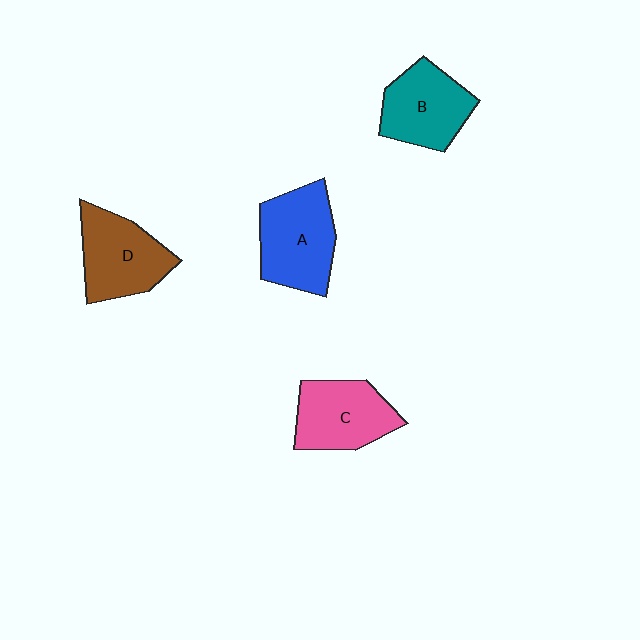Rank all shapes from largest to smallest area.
From largest to smallest: A (blue), D (brown), C (pink), B (teal).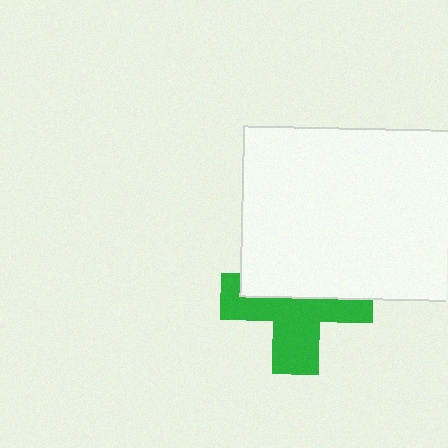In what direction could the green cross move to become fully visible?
The green cross could move down. That would shift it out from behind the white rectangle entirely.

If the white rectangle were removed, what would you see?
You would see the complete green cross.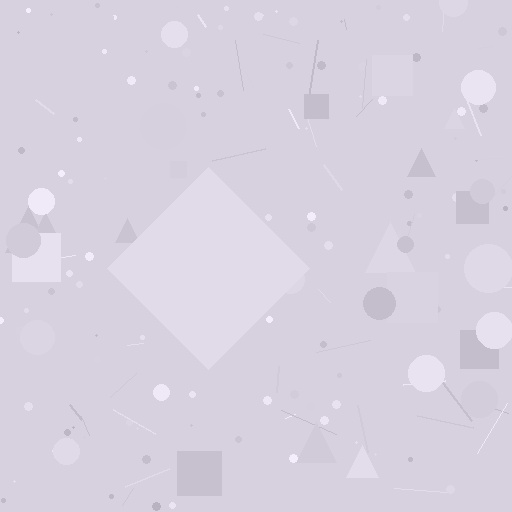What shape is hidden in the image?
A diamond is hidden in the image.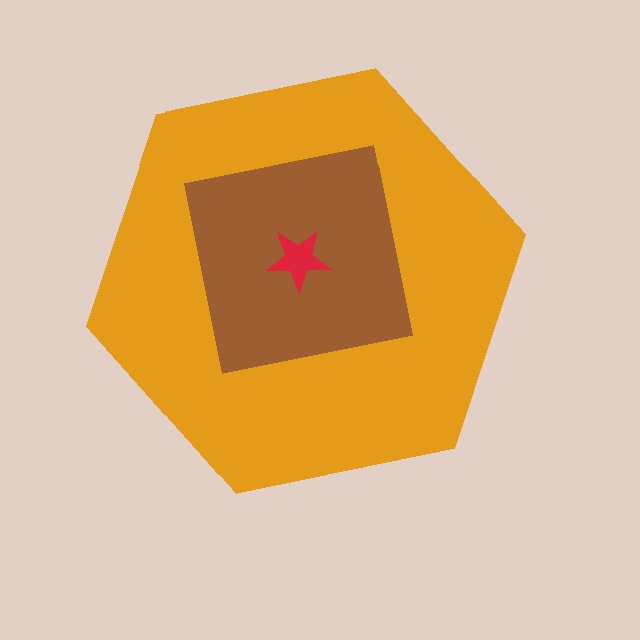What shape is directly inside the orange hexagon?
The brown square.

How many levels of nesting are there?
3.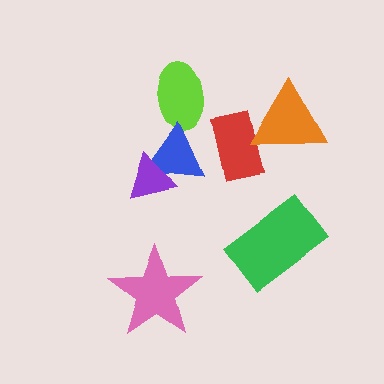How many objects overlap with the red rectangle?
1 object overlaps with the red rectangle.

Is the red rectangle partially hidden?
Yes, it is partially covered by another shape.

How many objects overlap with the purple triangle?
1 object overlaps with the purple triangle.